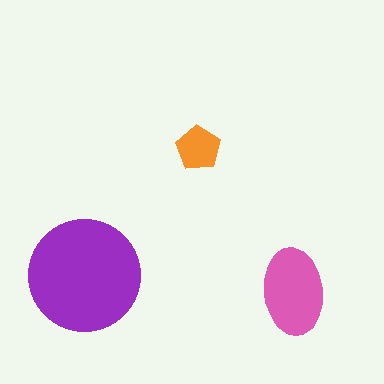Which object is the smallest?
The orange pentagon.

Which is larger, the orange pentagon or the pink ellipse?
The pink ellipse.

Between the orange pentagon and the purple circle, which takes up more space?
The purple circle.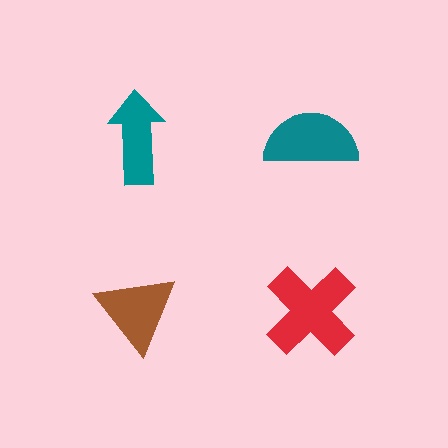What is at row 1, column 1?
A teal arrow.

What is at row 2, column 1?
A brown triangle.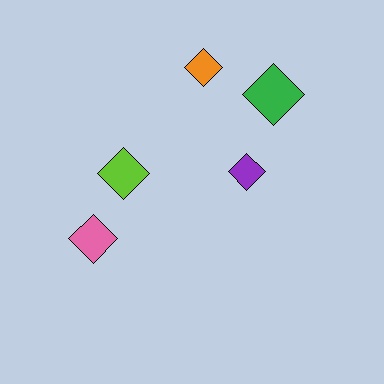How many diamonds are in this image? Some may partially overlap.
There are 5 diamonds.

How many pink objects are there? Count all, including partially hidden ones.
There is 1 pink object.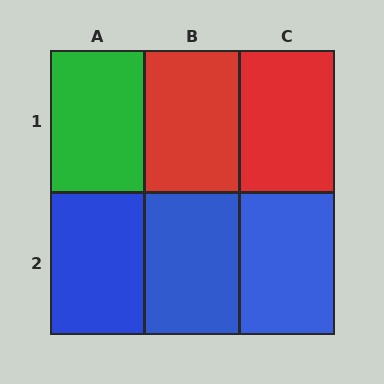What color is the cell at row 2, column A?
Blue.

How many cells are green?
1 cell is green.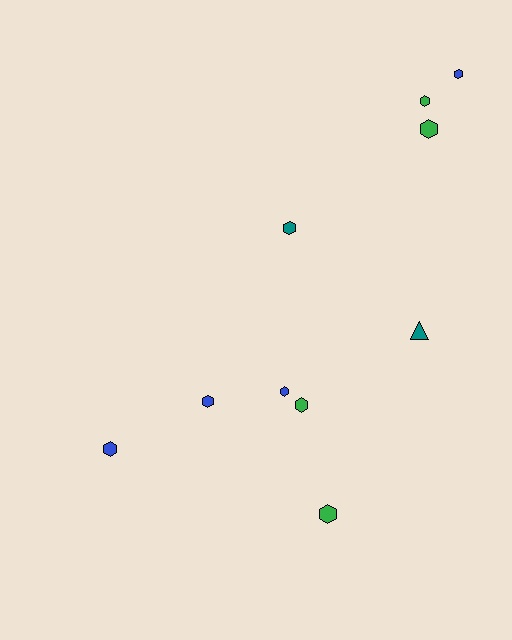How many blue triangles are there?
There are no blue triangles.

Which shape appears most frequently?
Hexagon, with 9 objects.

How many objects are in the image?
There are 10 objects.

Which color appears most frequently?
Green, with 4 objects.